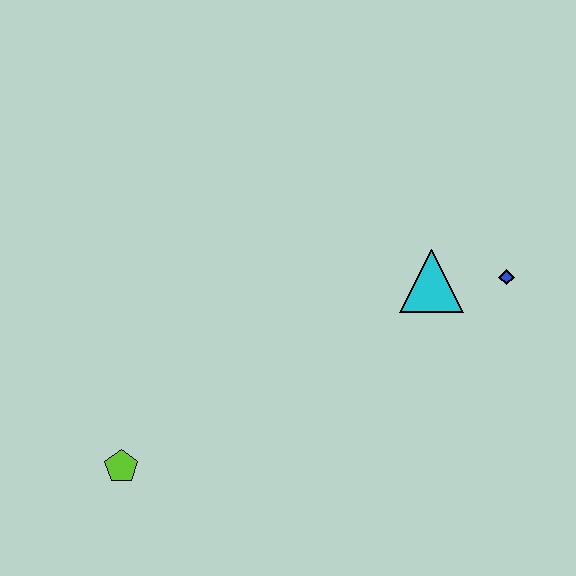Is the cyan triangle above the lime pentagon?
Yes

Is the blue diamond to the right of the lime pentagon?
Yes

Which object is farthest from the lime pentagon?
The blue diamond is farthest from the lime pentagon.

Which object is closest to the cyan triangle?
The blue diamond is closest to the cyan triangle.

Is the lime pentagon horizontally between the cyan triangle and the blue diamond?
No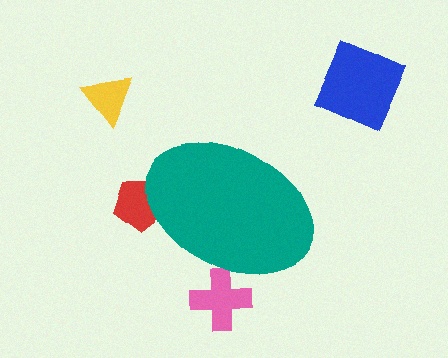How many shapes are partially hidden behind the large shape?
2 shapes are partially hidden.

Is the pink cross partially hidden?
Yes, the pink cross is partially hidden behind the teal ellipse.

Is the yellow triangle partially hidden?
No, the yellow triangle is fully visible.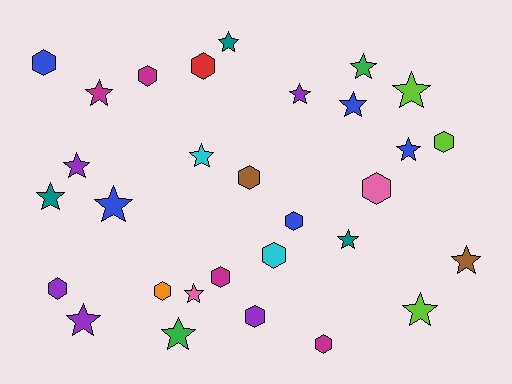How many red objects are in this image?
There is 1 red object.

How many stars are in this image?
There are 17 stars.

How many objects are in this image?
There are 30 objects.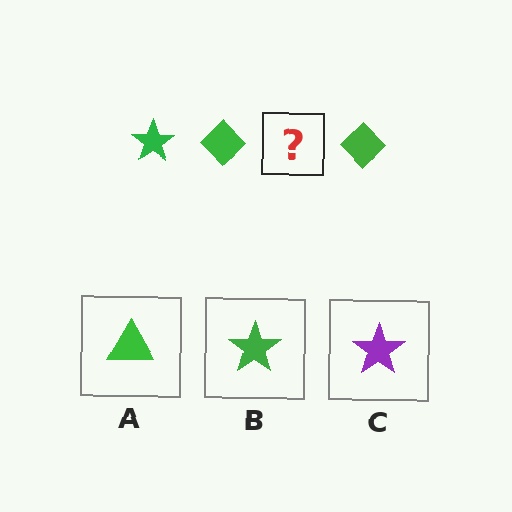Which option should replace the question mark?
Option B.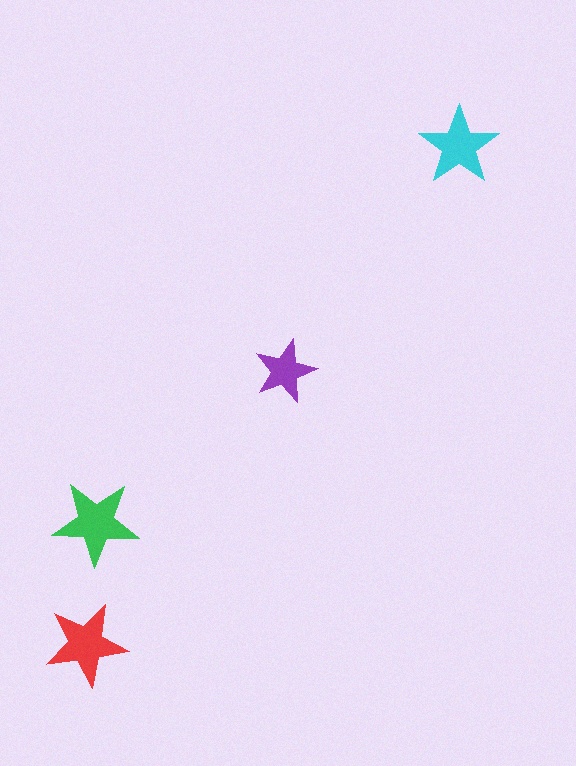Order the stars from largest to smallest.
the green one, the red one, the cyan one, the purple one.